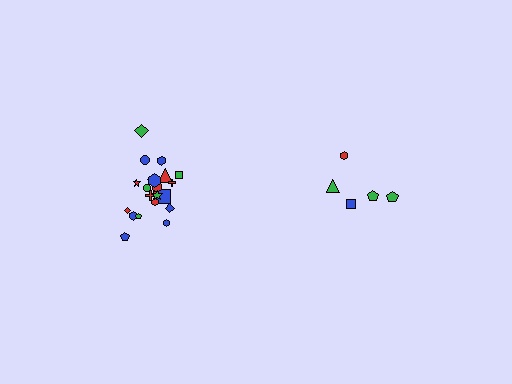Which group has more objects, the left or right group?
The left group.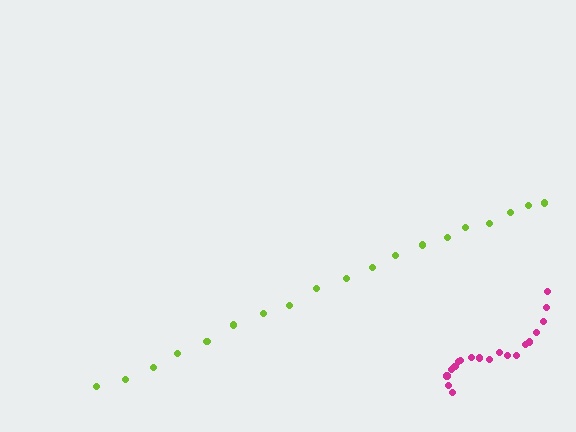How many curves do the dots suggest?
There are 2 distinct paths.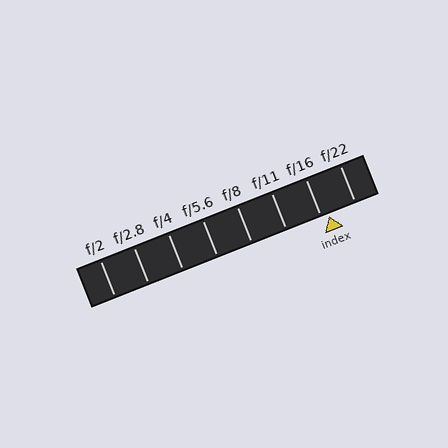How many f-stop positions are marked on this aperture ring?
There are 8 f-stop positions marked.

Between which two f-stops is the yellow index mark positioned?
The index mark is between f/16 and f/22.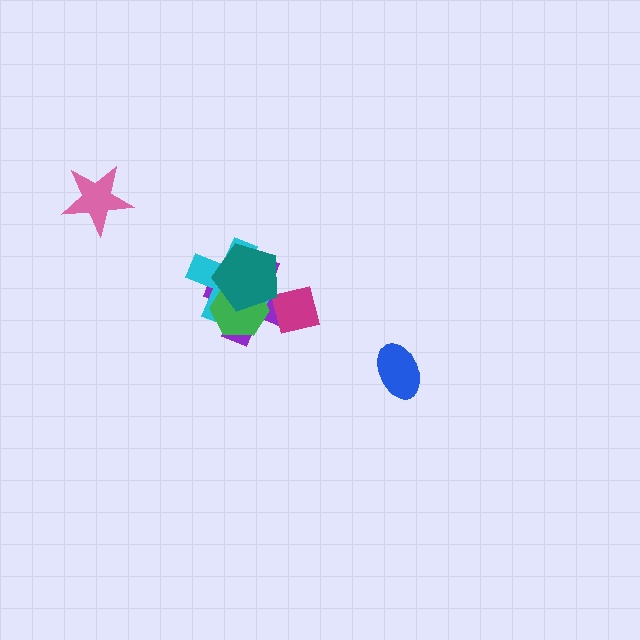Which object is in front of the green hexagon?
The teal pentagon is in front of the green hexagon.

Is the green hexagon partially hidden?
Yes, it is partially covered by another shape.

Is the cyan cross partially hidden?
Yes, it is partially covered by another shape.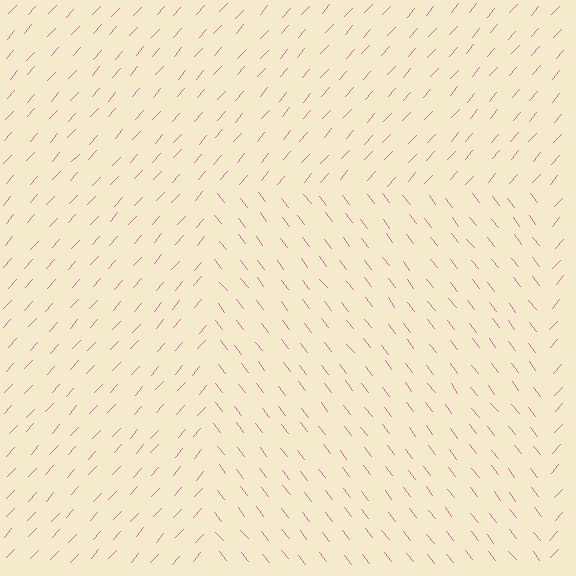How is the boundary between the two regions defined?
The boundary is defined purely by a change in line orientation (approximately 80 degrees difference). All lines are the same color and thickness.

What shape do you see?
I see a rectangle.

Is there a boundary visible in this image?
Yes, there is a texture boundary formed by a change in line orientation.